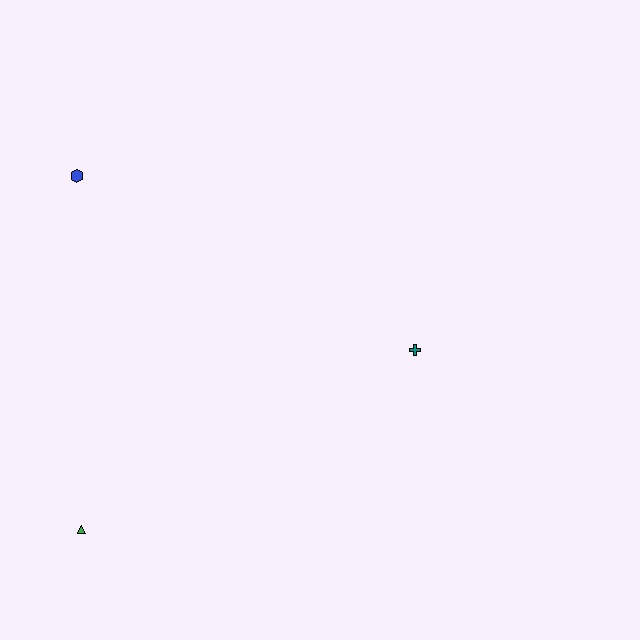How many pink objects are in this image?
There are no pink objects.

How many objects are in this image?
There are 3 objects.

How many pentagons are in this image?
There are no pentagons.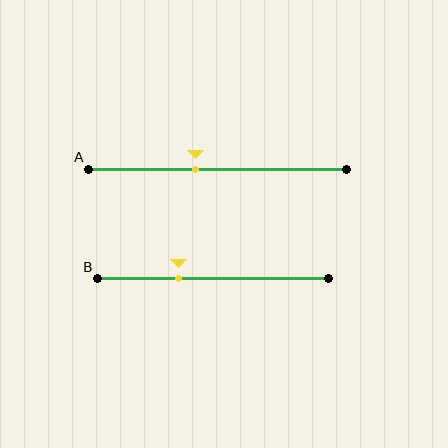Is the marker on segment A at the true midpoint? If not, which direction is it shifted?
No, the marker on segment A is shifted to the left by about 8% of the segment length.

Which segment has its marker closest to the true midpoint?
Segment A has its marker closest to the true midpoint.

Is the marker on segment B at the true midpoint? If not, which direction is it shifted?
No, the marker on segment B is shifted to the left by about 15% of the segment length.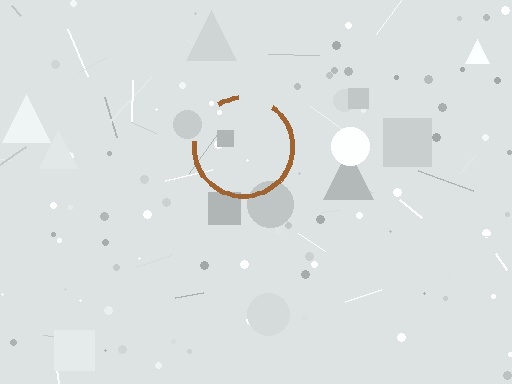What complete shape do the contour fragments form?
The contour fragments form a circle.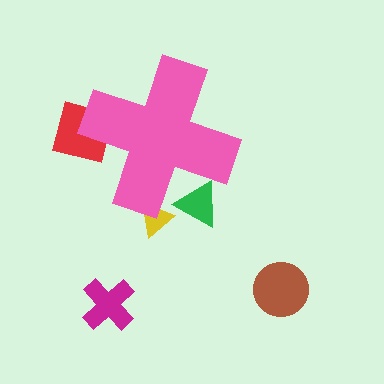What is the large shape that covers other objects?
A pink cross.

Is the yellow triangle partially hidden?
Yes, the yellow triangle is partially hidden behind the pink cross.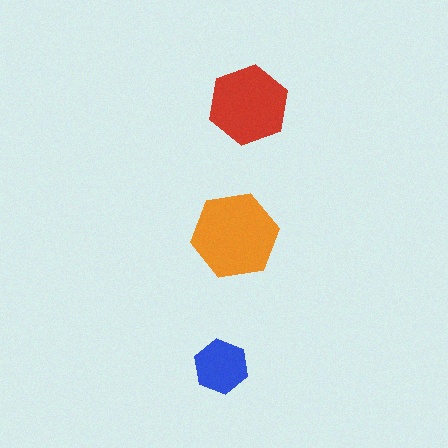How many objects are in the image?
There are 3 objects in the image.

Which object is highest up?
The red hexagon is topmost.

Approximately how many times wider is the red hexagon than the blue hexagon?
About 1.5 times wider.